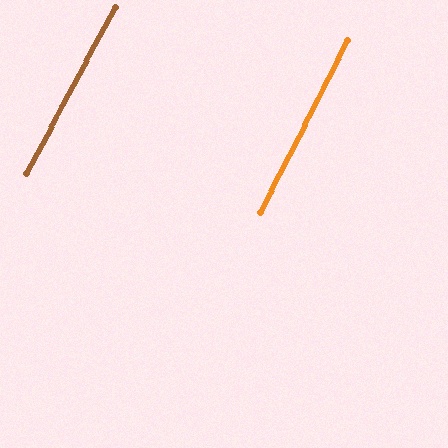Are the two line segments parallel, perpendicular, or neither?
Parallel — their directions differ by only 1.0°.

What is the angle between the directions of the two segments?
Approximately 1 degree.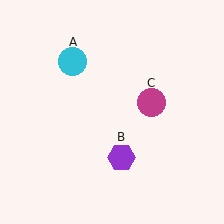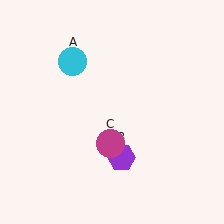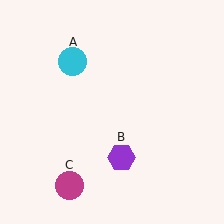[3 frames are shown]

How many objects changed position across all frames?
1 object changed position: magenta circle (object C).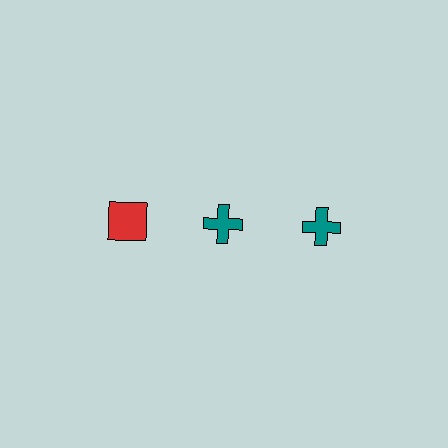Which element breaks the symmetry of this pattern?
The red square in the top row, leftmost column breaks the symmetry. All other shapes are teal crosses.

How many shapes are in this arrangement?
There are 3 shapes arranged in a grid pattern.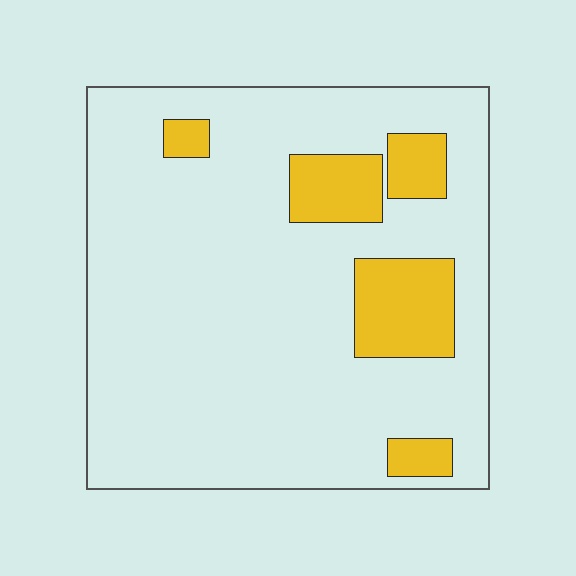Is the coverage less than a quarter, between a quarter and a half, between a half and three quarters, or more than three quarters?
Less than a quarter.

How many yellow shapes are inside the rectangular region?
5.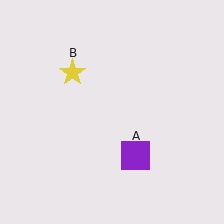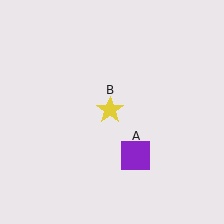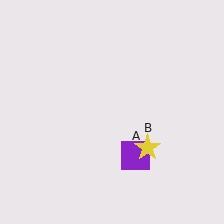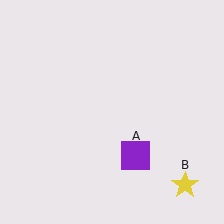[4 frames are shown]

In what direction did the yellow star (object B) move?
The yellow star (object B) moved down and to the right.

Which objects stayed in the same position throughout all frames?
Purple square (object A) remained stationary.